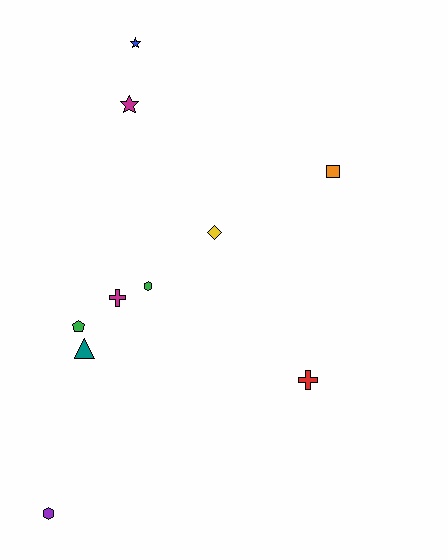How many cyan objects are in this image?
There are no cyan objects.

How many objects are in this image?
There are 10 objects.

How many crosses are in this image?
There are 2 crosses.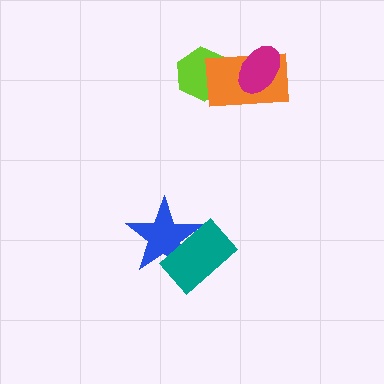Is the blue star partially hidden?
Yes, it is partially covered by another shape.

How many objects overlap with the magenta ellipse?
1 object overlaps with the magenta ellipse.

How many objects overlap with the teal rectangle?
1 object overlaps with the teal rectangle.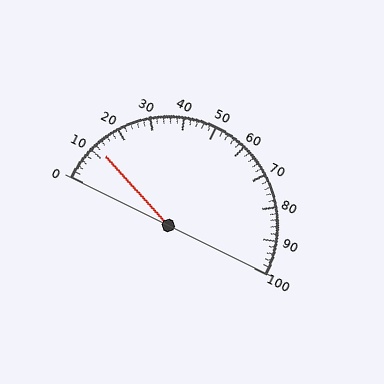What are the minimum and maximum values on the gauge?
The gauge ranges from 0 to 100.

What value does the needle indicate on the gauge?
The needle indicates approximately 12.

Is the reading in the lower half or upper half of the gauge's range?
The reading is in the lower half of the range (0 to 100).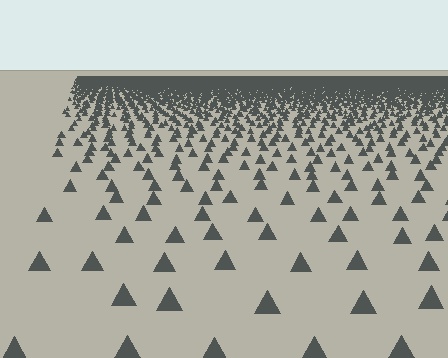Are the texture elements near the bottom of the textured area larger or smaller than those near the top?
Larger. Near the bottom, elements are closer to the viewer and appear at a bigger on-screen size.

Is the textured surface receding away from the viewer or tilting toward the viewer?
The surface is receding away from the viewer. Texture elements get smaller and denser toward the top.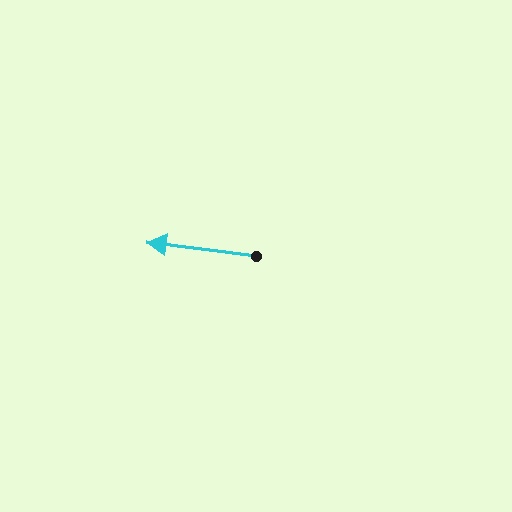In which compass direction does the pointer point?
West.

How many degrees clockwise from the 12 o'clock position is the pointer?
Approximately 277 degrees.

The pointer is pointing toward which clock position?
Roughly 9 o'clock.